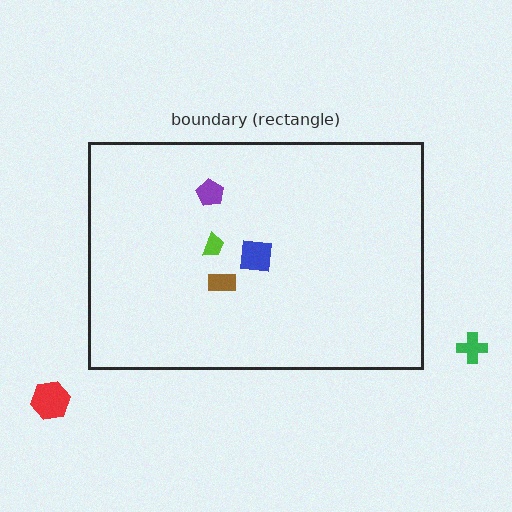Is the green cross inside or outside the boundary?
Outside.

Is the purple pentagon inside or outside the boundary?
Inside.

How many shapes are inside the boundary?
4 inside, 2 outside.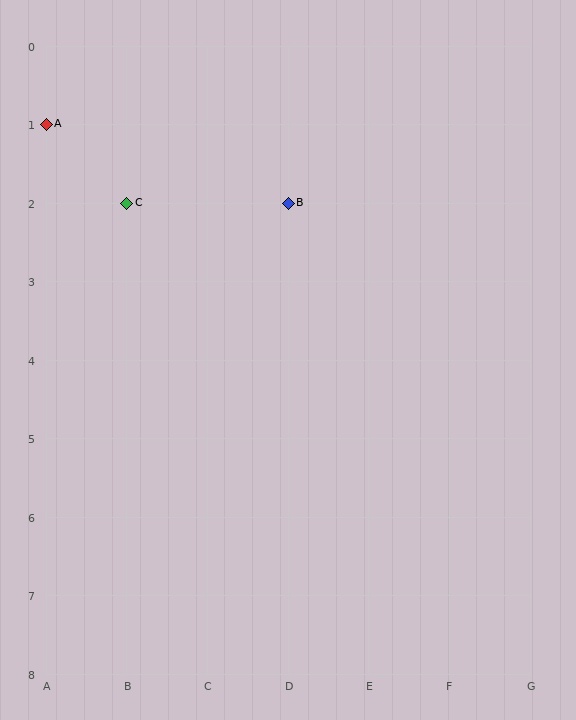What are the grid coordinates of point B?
Point B is at grid coordinates (D, 2).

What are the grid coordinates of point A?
Point A is at grid coordinates (A, 1).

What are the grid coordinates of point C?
Point C is at grid coordinates (B, 2).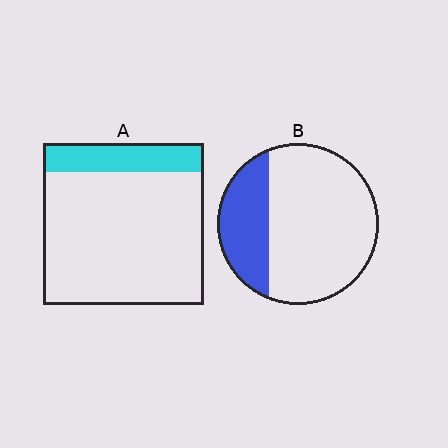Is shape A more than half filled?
No.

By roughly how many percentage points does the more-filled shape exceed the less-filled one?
By roughly 10 percentage points (B over A).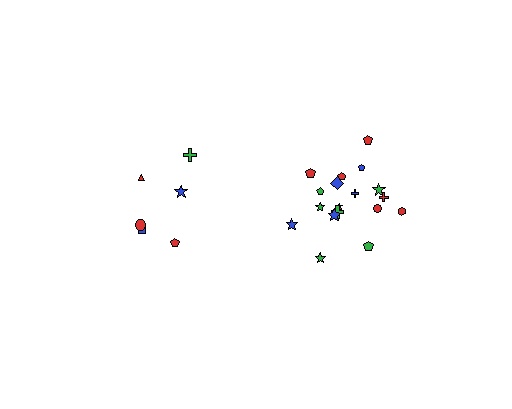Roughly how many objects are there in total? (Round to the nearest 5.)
Roughly 25 objects in total.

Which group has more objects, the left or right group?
The right group.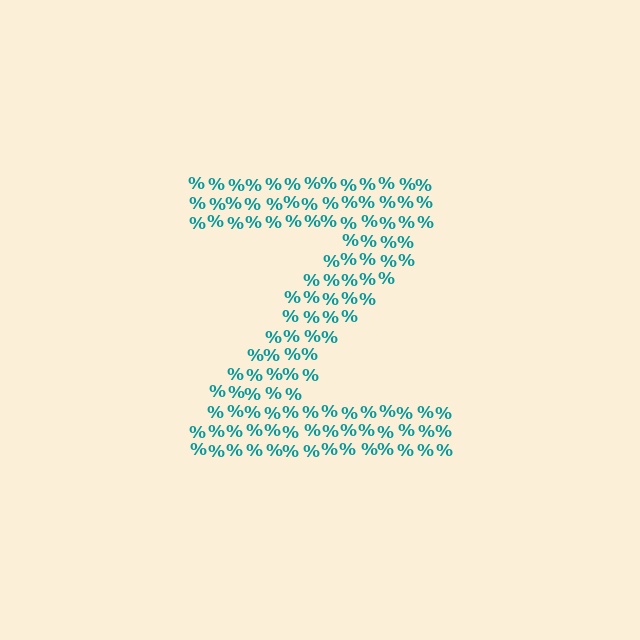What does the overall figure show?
The overall figure shows the letter Z.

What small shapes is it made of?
It is made of small percent signs.